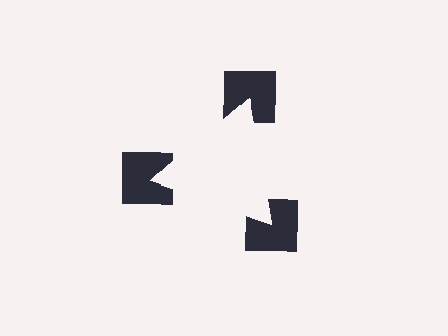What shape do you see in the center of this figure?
An illusory triangle — its edges are inferred from the aligned wedge cuts in the notched squares, not physically drawn.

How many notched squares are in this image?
There are 3 — one at each vertex of the illusory triangle.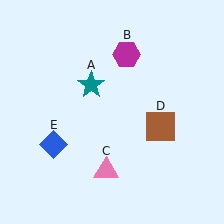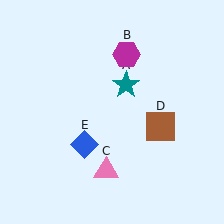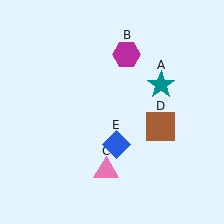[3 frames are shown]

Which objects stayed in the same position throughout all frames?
Magenta hexagon (object B) and pink triangle (object C) and brown square (object D) remained stationary.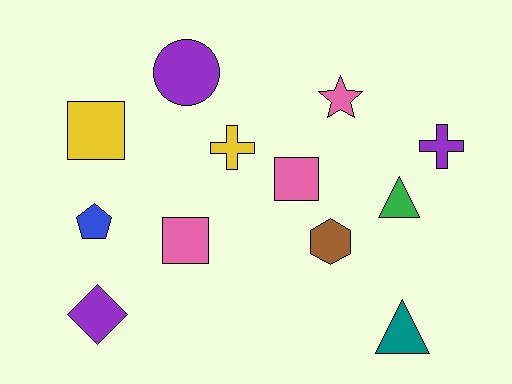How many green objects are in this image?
There is 1 green object.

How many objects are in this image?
There are 12 objects.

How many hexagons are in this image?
There is 1 hexagon.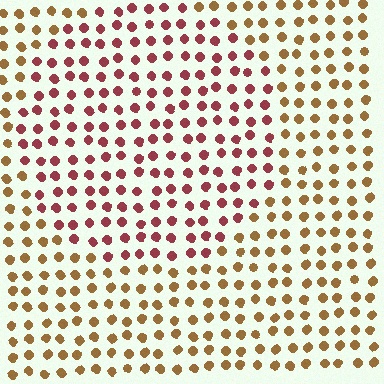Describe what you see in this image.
The image is filled with small brown elements in a uniform arrangement. A circle-shaped region is visible where the elements are tinted to a slightly different hue, forming a subtle color boundary.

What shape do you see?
I see a circle.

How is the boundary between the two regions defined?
The boundary is defined purely by a slight shift in hue (about 44 degrees). Spacing, size, and orientation are identical on both sides.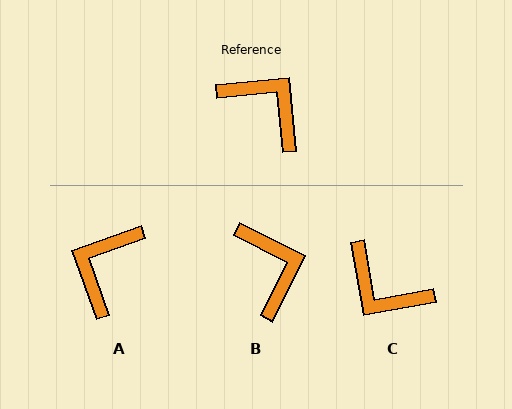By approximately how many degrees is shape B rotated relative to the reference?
Approximately 32 degrees clockwise.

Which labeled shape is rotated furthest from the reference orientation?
C, about 176 degrees away.